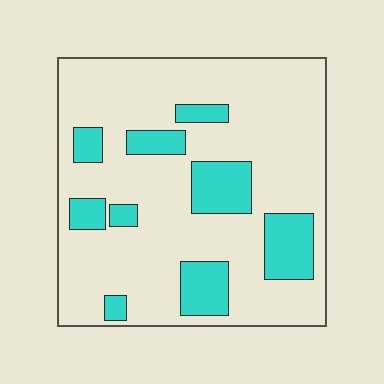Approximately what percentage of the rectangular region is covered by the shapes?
Approximately 20%.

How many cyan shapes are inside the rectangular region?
9.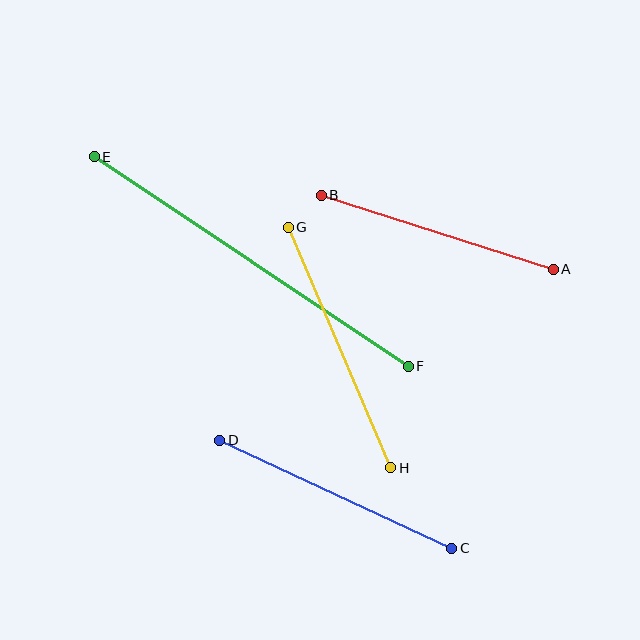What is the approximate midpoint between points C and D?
The midpoint is at approximately (336, 494) pixels.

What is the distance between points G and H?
The distance is approximately 262 pixels.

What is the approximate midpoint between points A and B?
The midpoint is at approximately (437, 232) pixels.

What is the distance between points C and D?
The distance is approximately 256 pixels.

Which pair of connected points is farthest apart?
Points E and F are farthest apart.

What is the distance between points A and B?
The distance is approximately 244 pixels.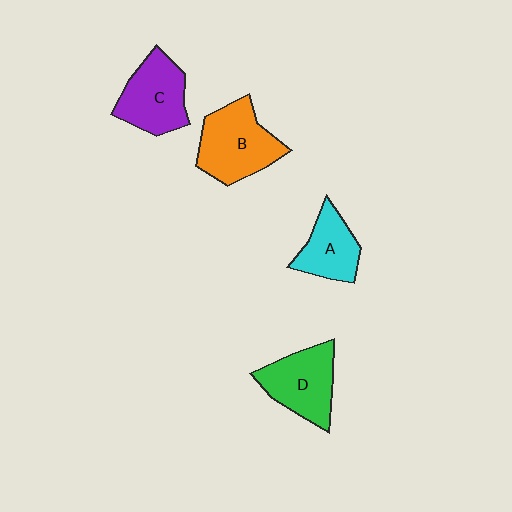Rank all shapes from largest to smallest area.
From largest to smallest: B (orange), D (green), C (purple), A (cyan).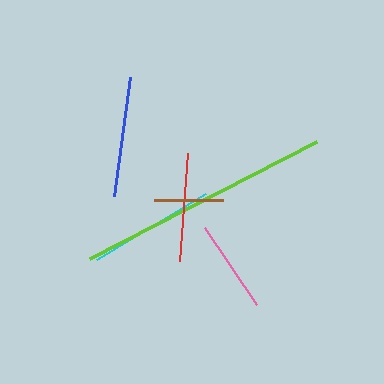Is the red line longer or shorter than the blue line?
The blue line is longer than the red line.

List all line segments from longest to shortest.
From longest to shortest: lime, cyan, blue, red, pink, brown.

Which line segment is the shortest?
The brown line is the shortest at approximately 69 pixels.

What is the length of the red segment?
The red segment is approximately 108 pixels long.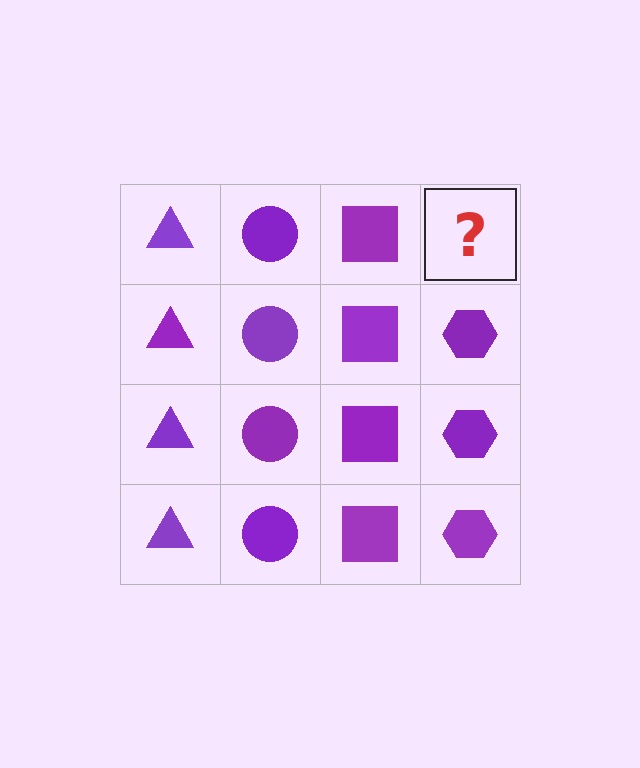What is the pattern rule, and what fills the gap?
The rule is that each column has a consistent shape. The gap should be filled with a purple hexagon.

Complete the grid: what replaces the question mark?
The question mark should be replaced with a purple hexagon.